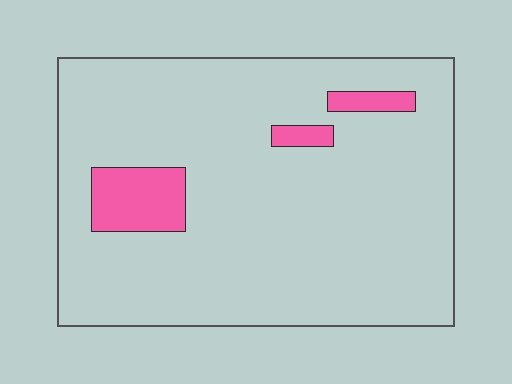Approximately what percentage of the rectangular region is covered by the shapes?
Approximately 10%.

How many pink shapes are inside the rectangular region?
3.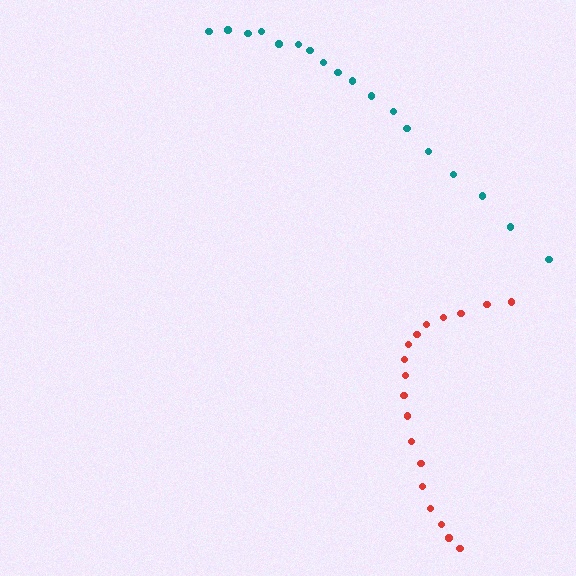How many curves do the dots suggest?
There are 2 distinct paths.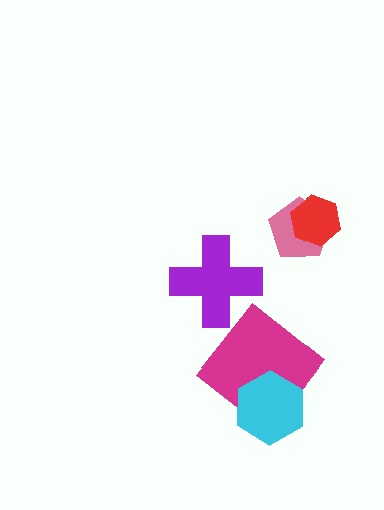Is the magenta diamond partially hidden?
Yes, it is partially covered by another shape.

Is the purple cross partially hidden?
No, no other shape covers it.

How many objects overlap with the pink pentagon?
1 object overlaps with the pink pentagon.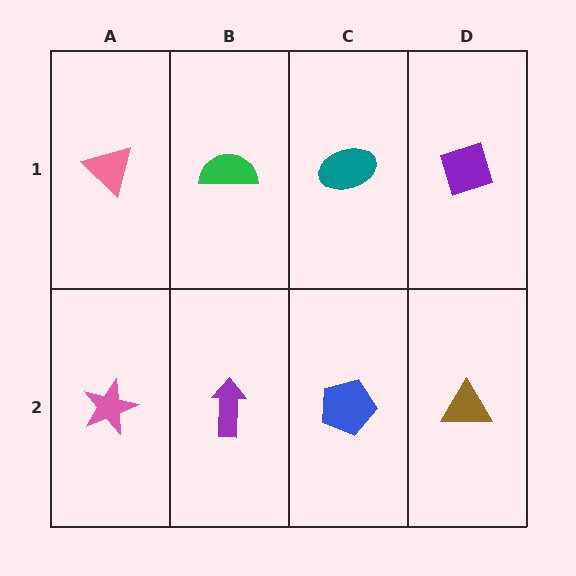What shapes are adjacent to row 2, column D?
A purple diamond (row 1, column D), a blue pentagon (row 2, column C).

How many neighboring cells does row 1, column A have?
2.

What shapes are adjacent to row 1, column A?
A pink star (row 2, column A), a green semicircle (row 1, column B).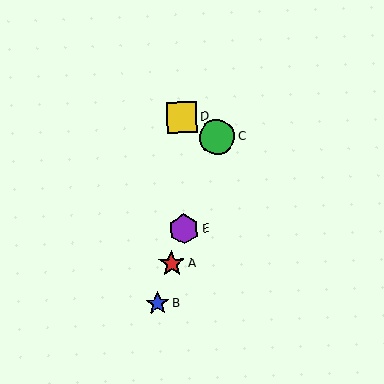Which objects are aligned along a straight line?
Objects A, B, C, E are aligned along a straight line.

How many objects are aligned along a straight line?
4 objects (A, B, C, E) are aligned along a straight line.